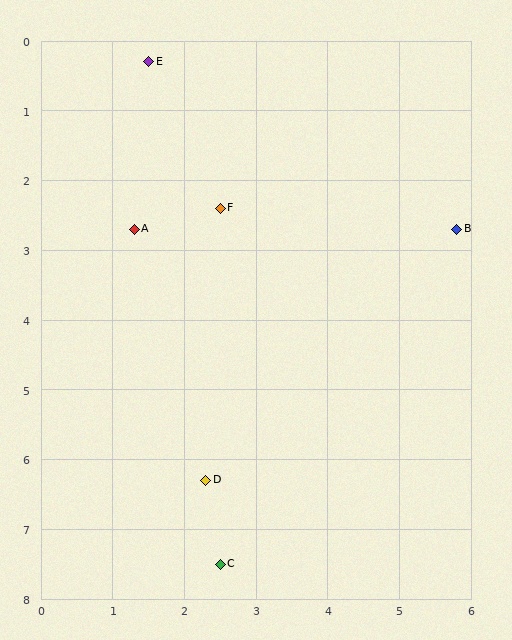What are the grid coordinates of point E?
Point E is at approximately (1.5, 0.3).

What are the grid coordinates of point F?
Point F is at approximately (2.5, 2.4).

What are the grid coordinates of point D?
Point D is at approximately (2.3, 6.3).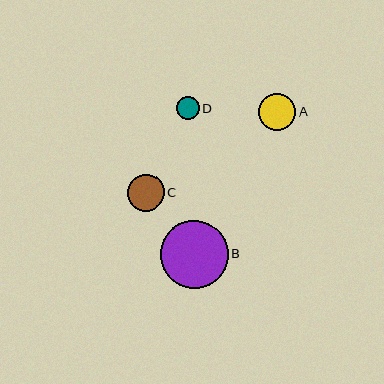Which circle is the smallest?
Circle D is the smallest with a size of approximately 23 pixels.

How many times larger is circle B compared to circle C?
Circle B is approximately 1.8 times the size of circle C.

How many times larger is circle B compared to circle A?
Circle B is approximately 1.8 times the size of circle A.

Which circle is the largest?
Circle B is the largest with a size of approximately 68 pixels.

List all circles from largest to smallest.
From largest to smallest: B, C, A, D.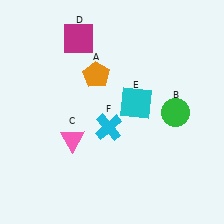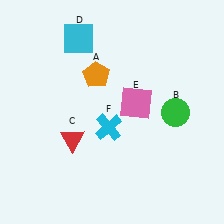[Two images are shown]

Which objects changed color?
C changed from pink to red. D changed from magenta to cyan. E changed from cyan to pink.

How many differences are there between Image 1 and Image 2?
There are 3 differences between the two images.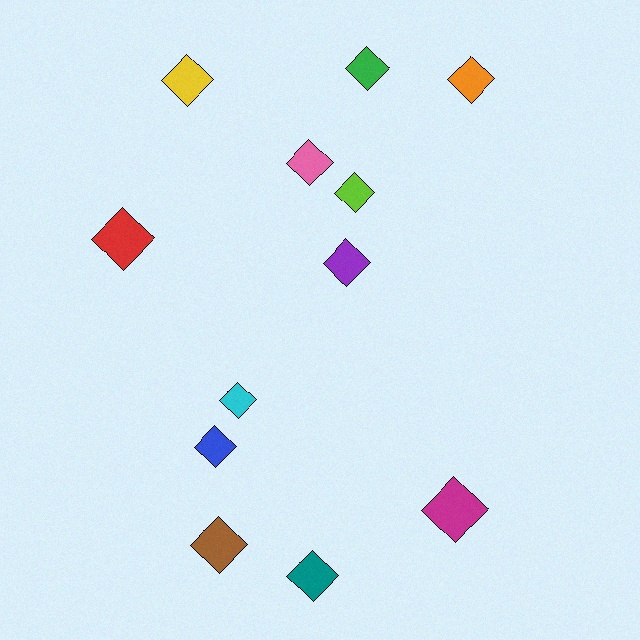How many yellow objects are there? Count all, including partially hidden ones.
There is 1 yellow object.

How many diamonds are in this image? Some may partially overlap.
There are 12 diamonds.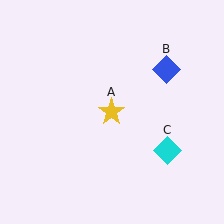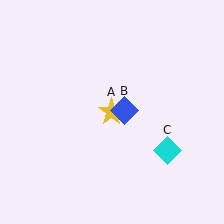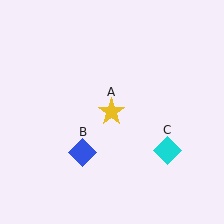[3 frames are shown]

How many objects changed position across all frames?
1 object changed position: blue diamond (object B).